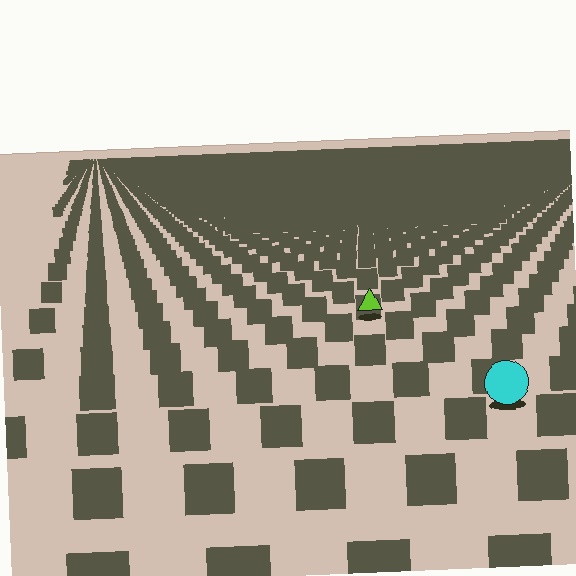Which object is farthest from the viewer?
The lime triangle is farthest from the viewer. It appears smaller and the ground texture around it is denser.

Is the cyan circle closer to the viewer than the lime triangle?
Yes. The cyan circle is closer — you can tell from the texture gradient: the ground texture is coarser near it.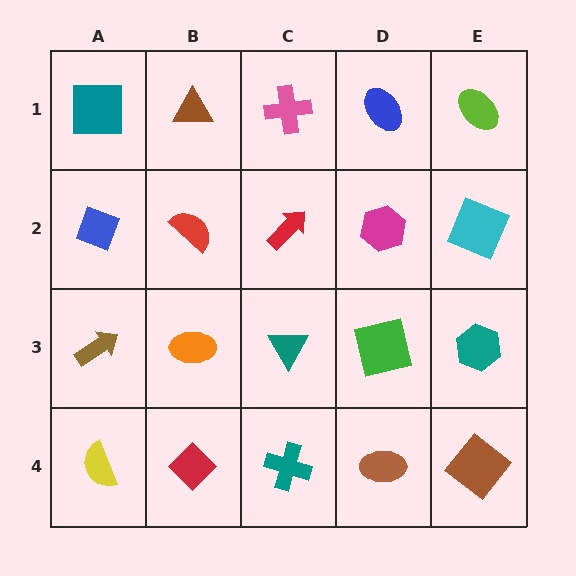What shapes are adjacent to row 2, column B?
A brown triangle (row 1, column B), an orange ellipse (row 3, column B), a blue diamond (row 2, column A), a red arrow (row 2, column C).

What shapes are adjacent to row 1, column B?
A red semicircle (row 2, column B), a teal square (row 1, column A), a pink cross (row 1, column C).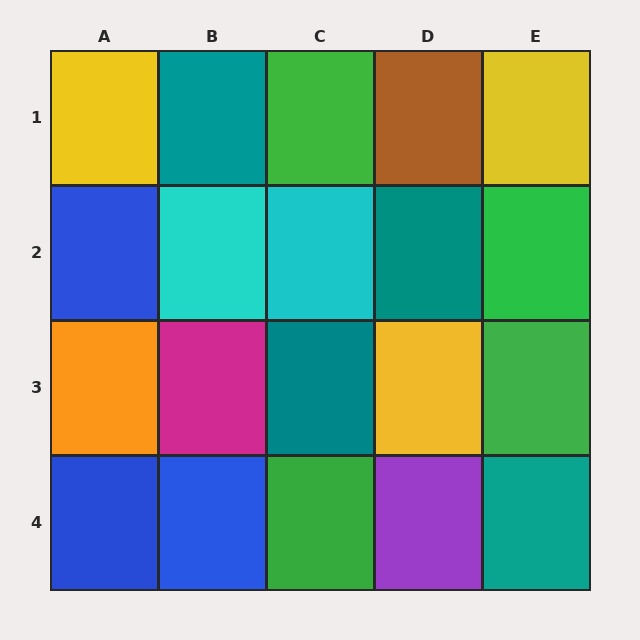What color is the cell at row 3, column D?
Yellow.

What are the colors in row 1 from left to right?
Yellow, teal, green, brown, yellow.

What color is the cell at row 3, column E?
Green.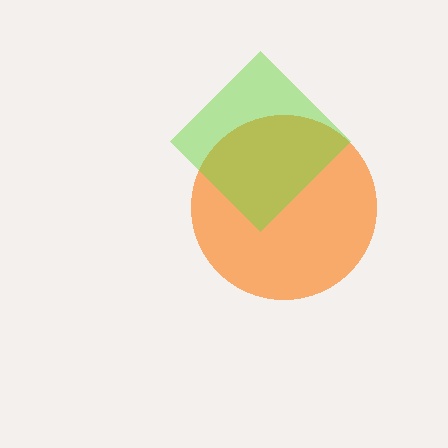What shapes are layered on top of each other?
The layered shapes are: an orange circle, a lime diamond.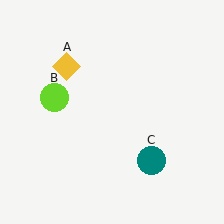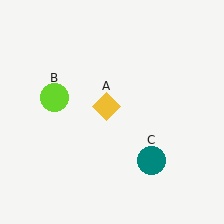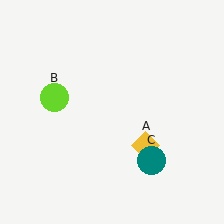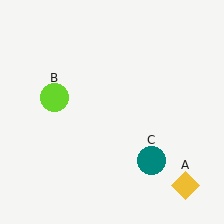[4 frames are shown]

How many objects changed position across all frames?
1 object changed position: yellow diamond (object A).